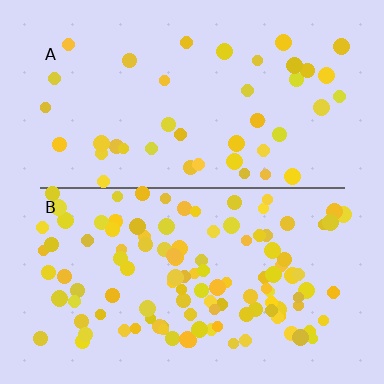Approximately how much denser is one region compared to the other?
Approximately 2.8× — region B over region A.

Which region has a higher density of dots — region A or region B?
B (the bottom).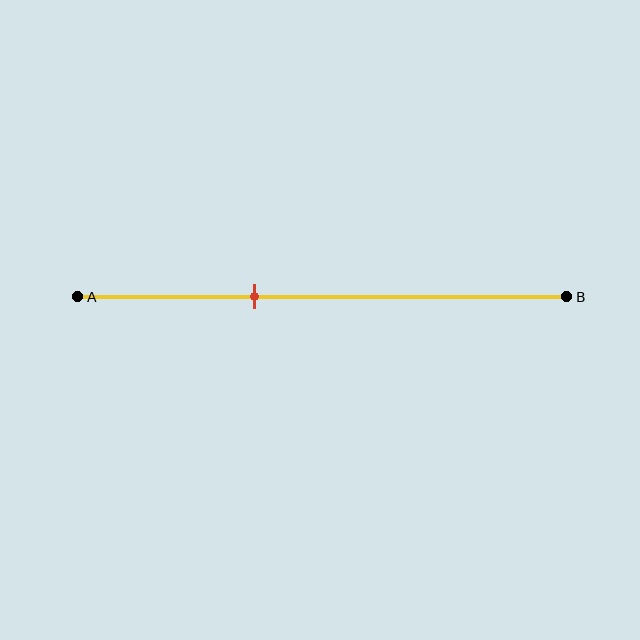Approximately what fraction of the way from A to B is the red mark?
The red mark is approximately 35% of the way from A to B.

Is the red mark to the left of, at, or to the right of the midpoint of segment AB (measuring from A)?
The red mark is to the left of the midpoint of segment AB.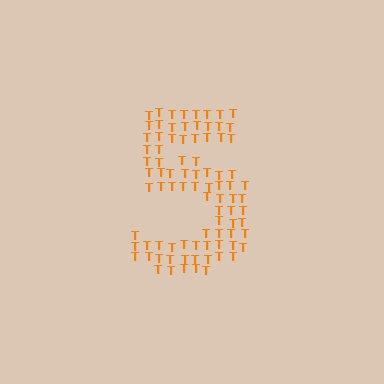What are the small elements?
The small elements are letter T's.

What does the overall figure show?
The overall figure shows the digit 5.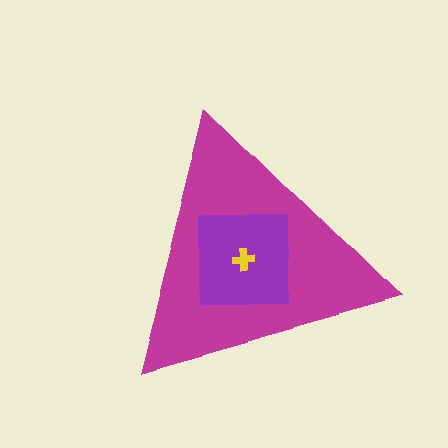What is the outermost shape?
The magenta triangle.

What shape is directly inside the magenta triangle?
The purple square.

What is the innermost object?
The yellow cross.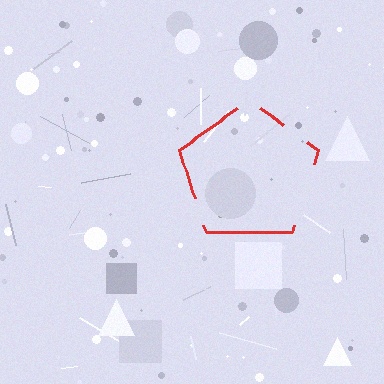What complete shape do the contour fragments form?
The contour fragments form a pentagon.